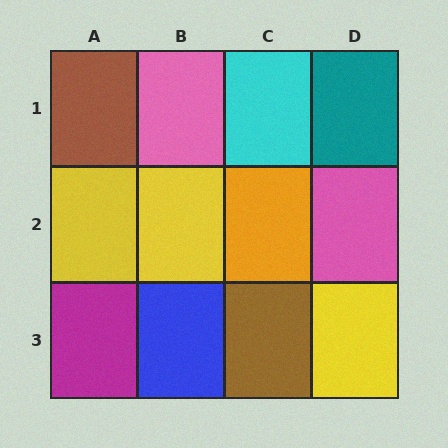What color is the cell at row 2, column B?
Yellow.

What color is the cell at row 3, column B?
Blue.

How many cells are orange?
1 cell is orange.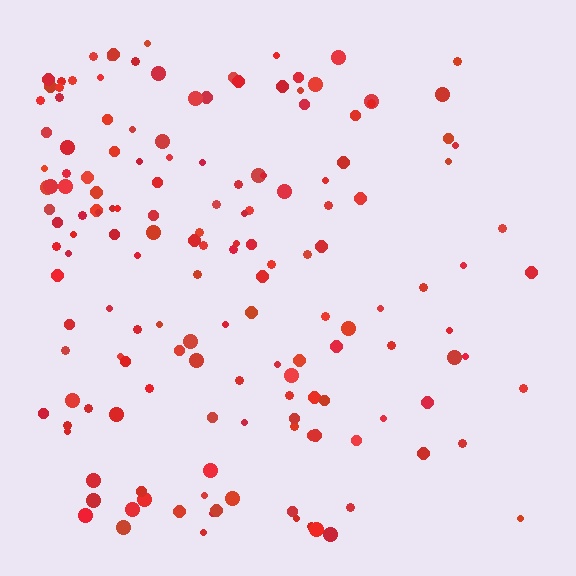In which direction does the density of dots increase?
From right to left, with the left side densest.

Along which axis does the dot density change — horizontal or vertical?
Horizontal.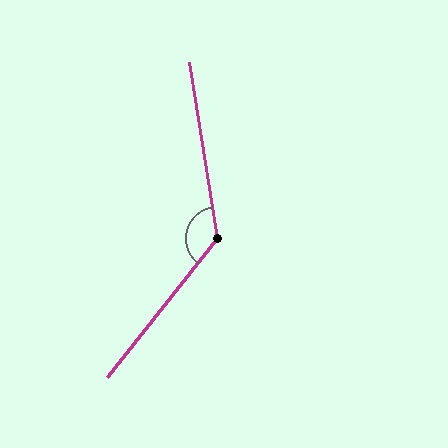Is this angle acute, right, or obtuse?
It is obtuse.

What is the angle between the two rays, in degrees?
Approximately 133 degrees.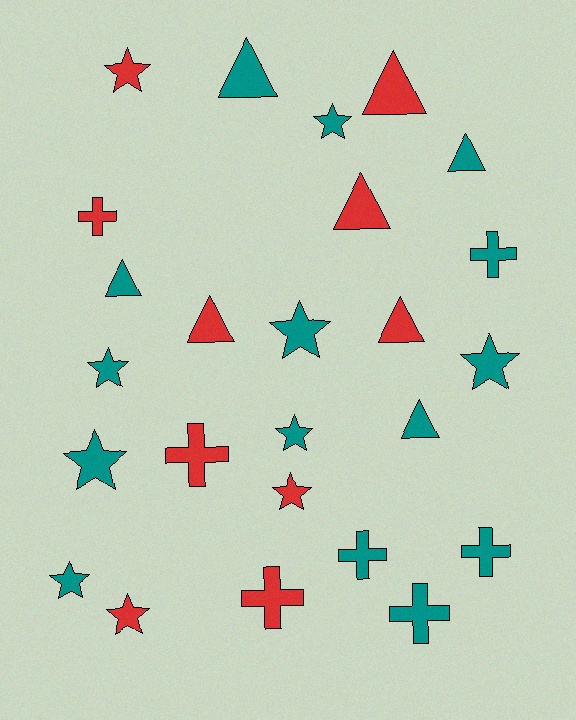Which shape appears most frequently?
Star, with 10 objects.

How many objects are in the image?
There are 25 objects.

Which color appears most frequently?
Teal, with 15 objects.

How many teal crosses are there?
There are 4 teal crosses.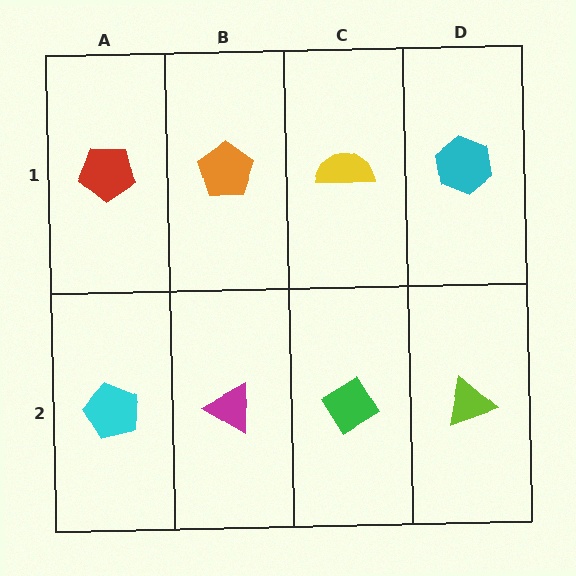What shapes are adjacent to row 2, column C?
A yellow semicircle (row 1, column C), a magenta triangle (row 2, column B), a lime triangle (row 2, column D).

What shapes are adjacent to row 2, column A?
A red pentagon (row 1, column A), a magenta triangle (row 2, column B).